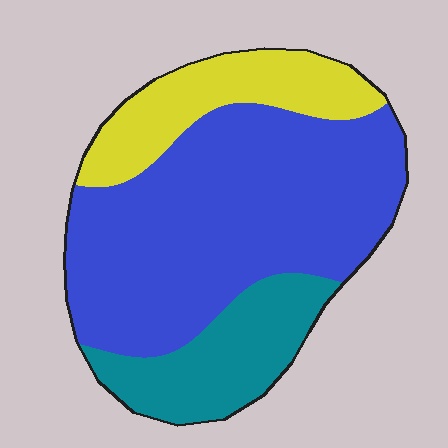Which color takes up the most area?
Blue, at roughly 60%.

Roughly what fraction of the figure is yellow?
Yellow takes up about one fifth (1/5) of the figure.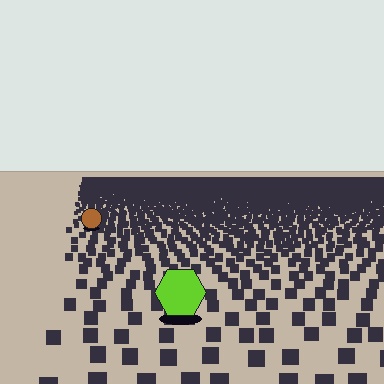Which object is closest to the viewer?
The lime hexagon is closest. The texture marks near it are larger and more spread out.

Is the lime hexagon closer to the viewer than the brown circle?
Yes. The lime hexagon is closer — you can tell from the texture gradient: the ground texture is coarser near it.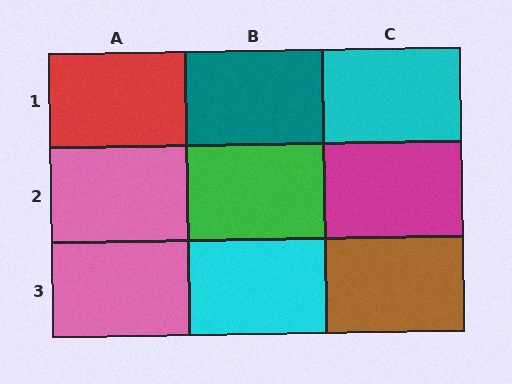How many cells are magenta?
1 cell is magenta.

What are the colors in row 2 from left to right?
Pink, green, magenta.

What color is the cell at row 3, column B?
Cyan.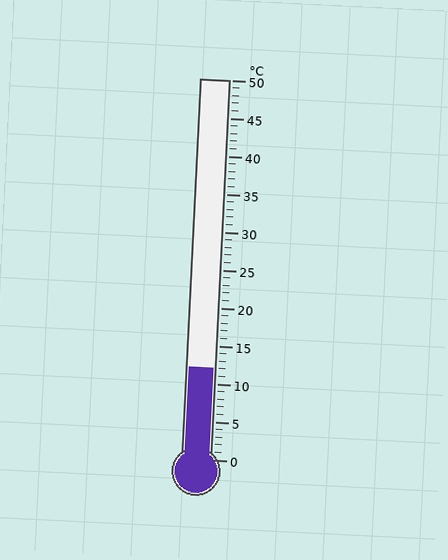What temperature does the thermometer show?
The thermometer shows approximately 12°C.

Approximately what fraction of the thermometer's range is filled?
The thermometer is filled to approximately 25% of its range.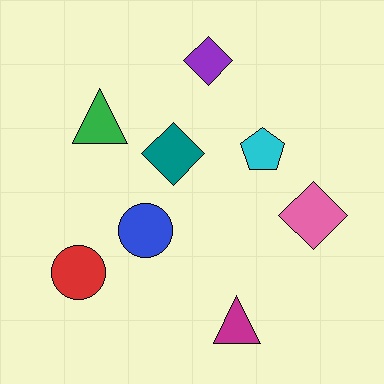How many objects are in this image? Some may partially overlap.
There are 8 objects.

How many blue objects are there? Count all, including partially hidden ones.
There is 1 blue object.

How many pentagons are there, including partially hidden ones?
There is 1 pentagon.